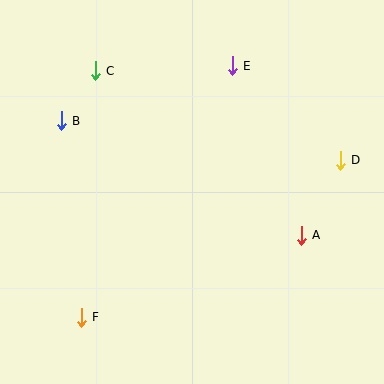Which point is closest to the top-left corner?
Point C is closest to the top-left corner.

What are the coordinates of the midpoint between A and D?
The midpoint between A and D is at (321, 198).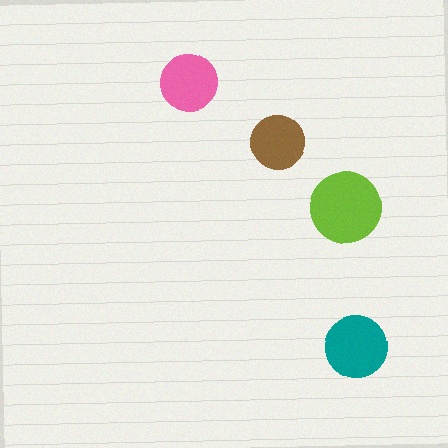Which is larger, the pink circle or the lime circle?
The lime one.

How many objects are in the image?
There are 4 objects in the image.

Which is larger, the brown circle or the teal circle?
The teal one.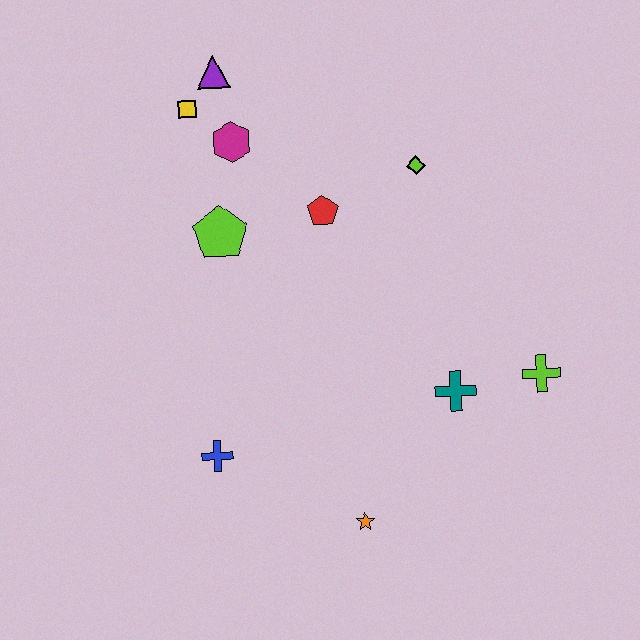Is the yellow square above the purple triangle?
No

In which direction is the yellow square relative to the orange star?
The yellow square is above the orange star.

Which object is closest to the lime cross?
The teal cross is closest to the lime cross.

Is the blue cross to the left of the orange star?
Yes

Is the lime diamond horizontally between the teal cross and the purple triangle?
Yes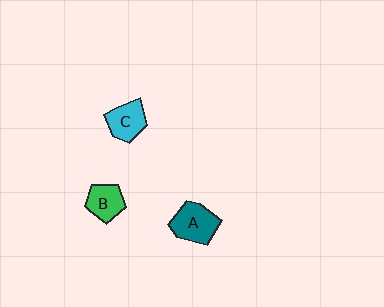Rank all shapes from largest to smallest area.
From largest to smallest: A (teal), C (cyan), B (green).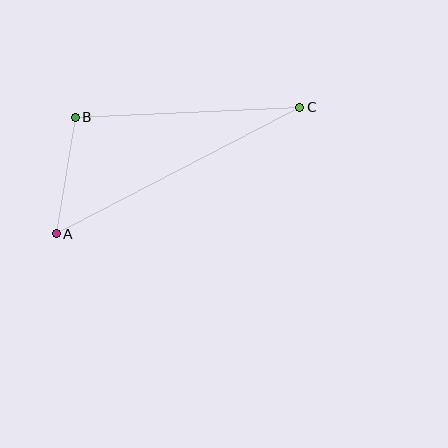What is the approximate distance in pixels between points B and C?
The distance between B and C is approximately 225 pixels.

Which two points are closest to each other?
Points A and B are closest to each other.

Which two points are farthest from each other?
Points A and C are farthest from each other.